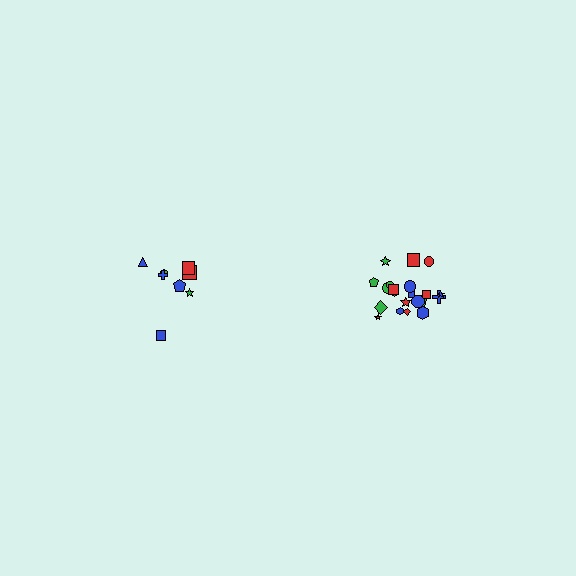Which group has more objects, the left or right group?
The right group.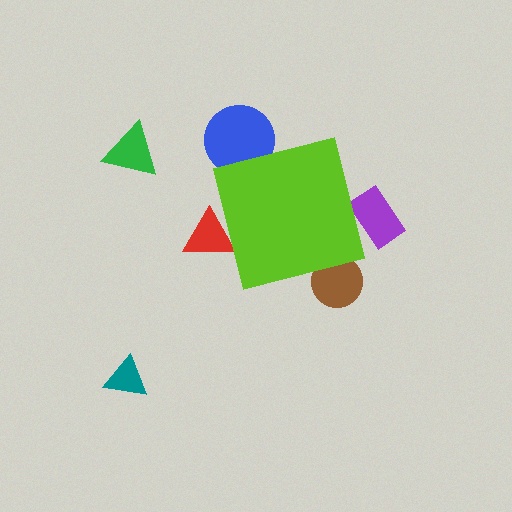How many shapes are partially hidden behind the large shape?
4 shapes are partially hidden.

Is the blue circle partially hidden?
Yes, the blue circle is partially hidden behind the lime square.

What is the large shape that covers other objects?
A lime square.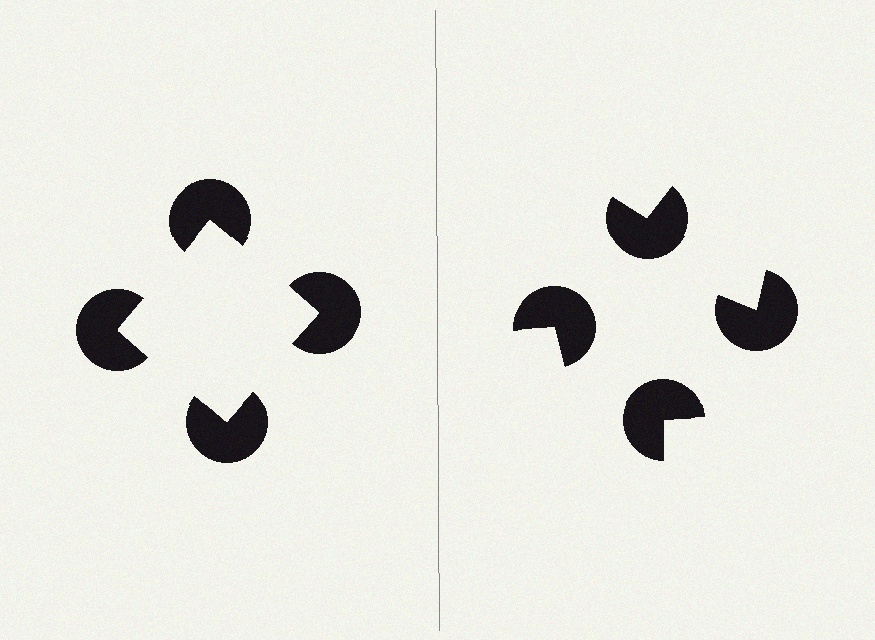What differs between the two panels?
The pac-man discs are positioned identically on both sides; only the wedge orientations differ. On the left they align to a square; on the right they are misaligned.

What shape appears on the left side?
An illusory square.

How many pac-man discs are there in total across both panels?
8 — 4 on each side.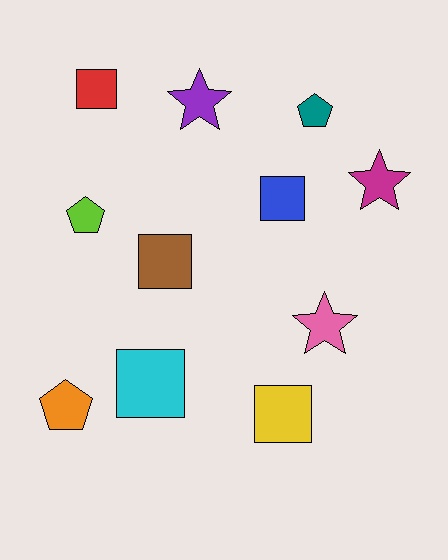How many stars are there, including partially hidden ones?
There are 3 stars.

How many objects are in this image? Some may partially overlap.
There are 11 objects.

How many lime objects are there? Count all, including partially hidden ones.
There is 1 lime object.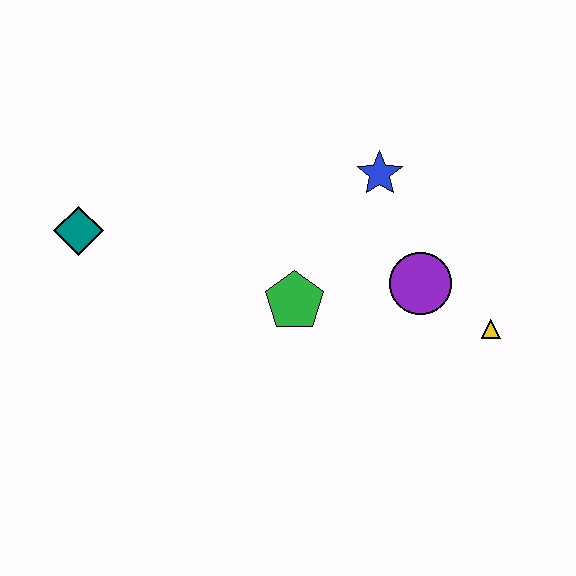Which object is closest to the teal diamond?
The green pentagon is closest to the teal diamond.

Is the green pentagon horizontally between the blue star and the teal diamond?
Yes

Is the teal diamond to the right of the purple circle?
No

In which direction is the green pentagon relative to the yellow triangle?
The green pentagon is to the left of the yellow triangle.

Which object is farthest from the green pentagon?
The teal diamond is farthest from the green pentagon.